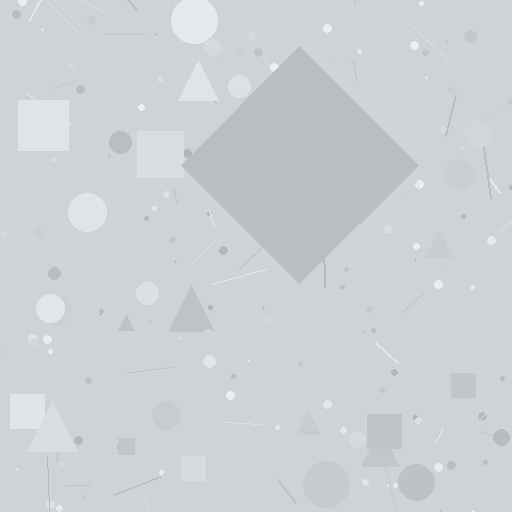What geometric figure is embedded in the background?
A diamond is embedded in the background.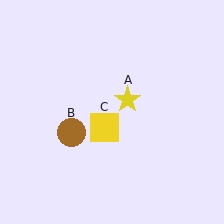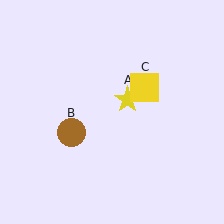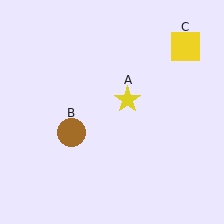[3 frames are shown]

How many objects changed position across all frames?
1 object changed position: yellow square (object C).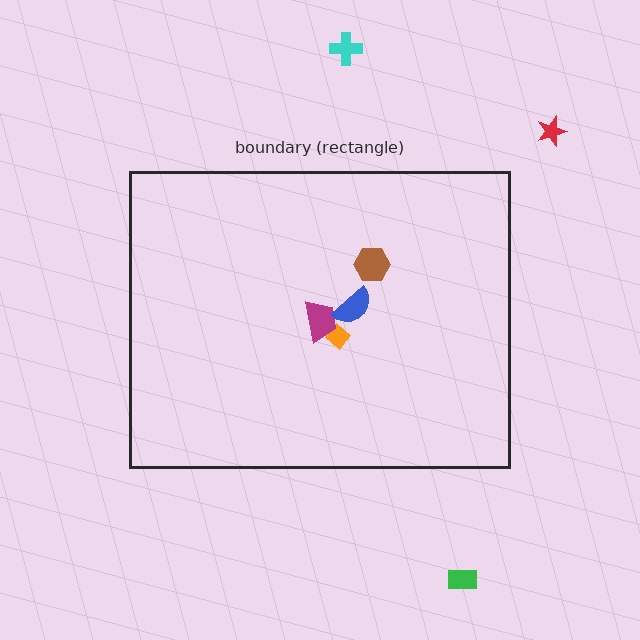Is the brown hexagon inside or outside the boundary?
Inside.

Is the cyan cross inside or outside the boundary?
Outside.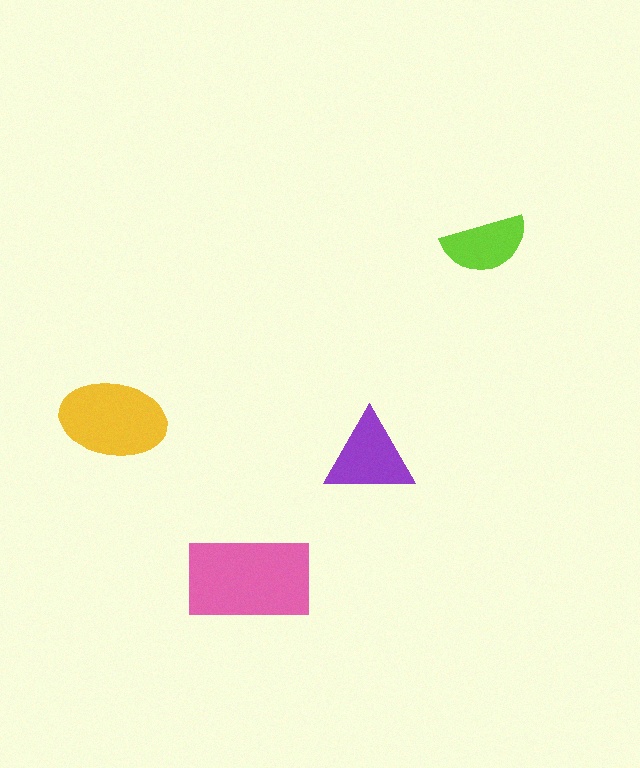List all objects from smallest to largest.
The lime semicircle, the purple triangle, the yellow ellipse, the pink rectangle.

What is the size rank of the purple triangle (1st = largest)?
3rd.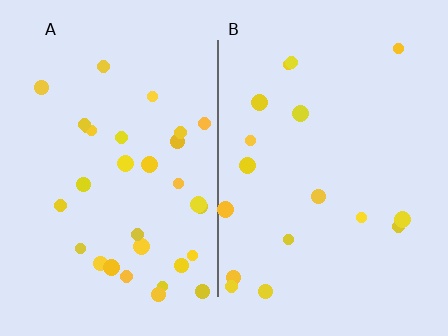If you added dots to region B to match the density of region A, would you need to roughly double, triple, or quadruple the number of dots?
Approximately double.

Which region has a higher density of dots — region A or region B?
A (the left).